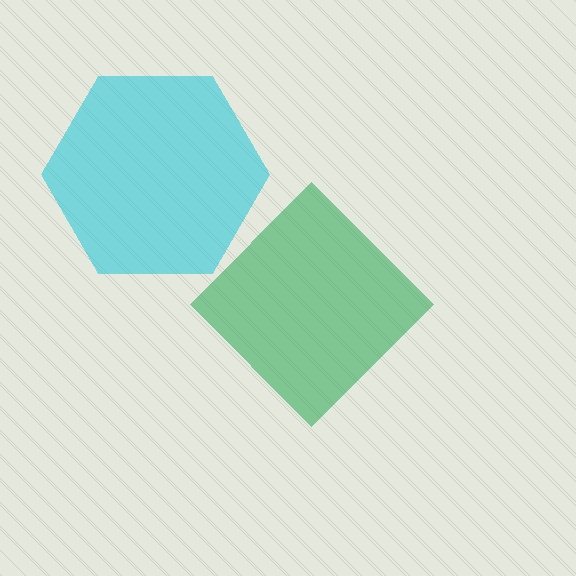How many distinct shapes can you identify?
There are 2 distinct shapes: a cyan hexagon, a green diamond.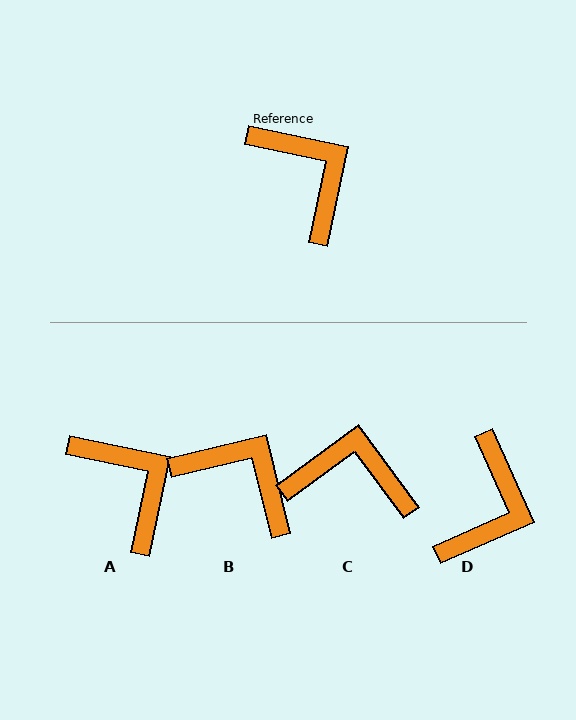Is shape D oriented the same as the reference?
No, it is off by about 54 degrees.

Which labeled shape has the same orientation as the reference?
A.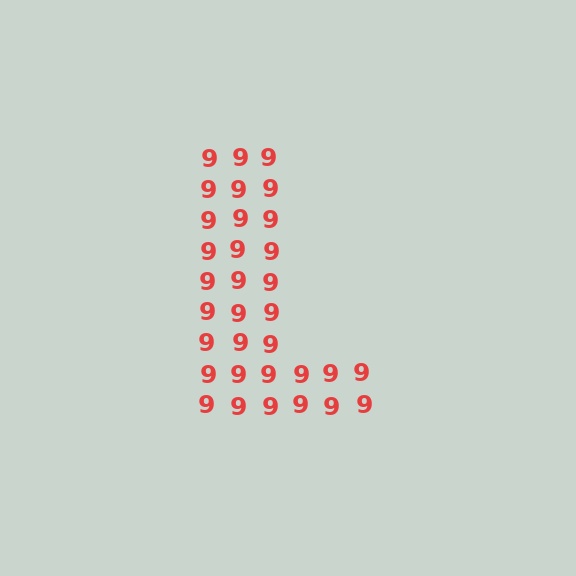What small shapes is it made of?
It is made of small digit 9's.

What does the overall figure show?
The overall figure shows the letter L.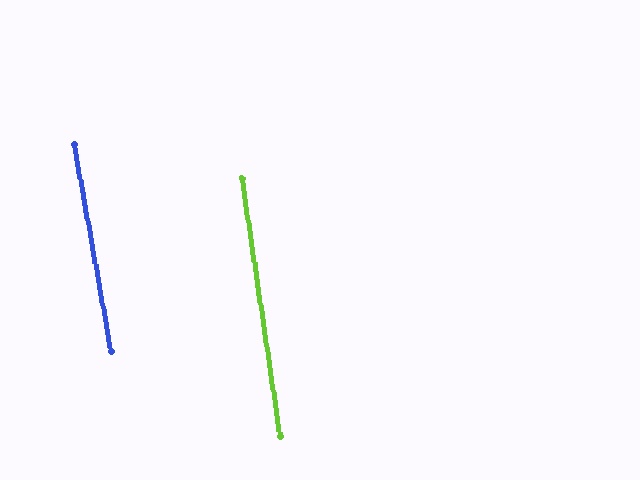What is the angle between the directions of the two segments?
Approximately 2 degrees.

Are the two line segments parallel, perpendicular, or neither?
Parallel — their directions differ by only 1.7°.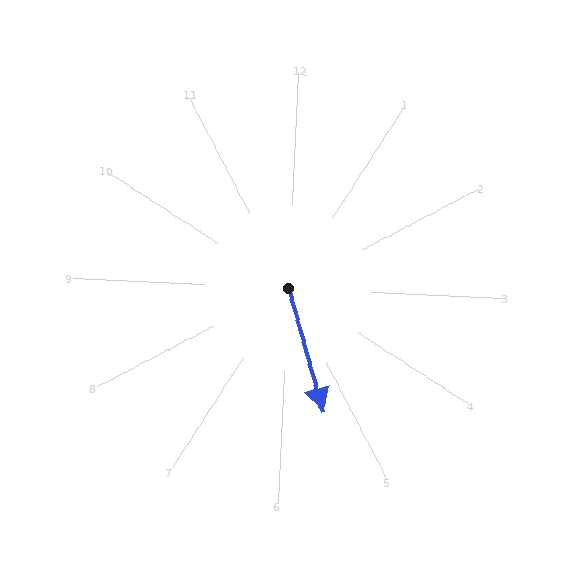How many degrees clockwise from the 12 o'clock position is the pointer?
Approximately 162 degrees.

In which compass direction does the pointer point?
South.